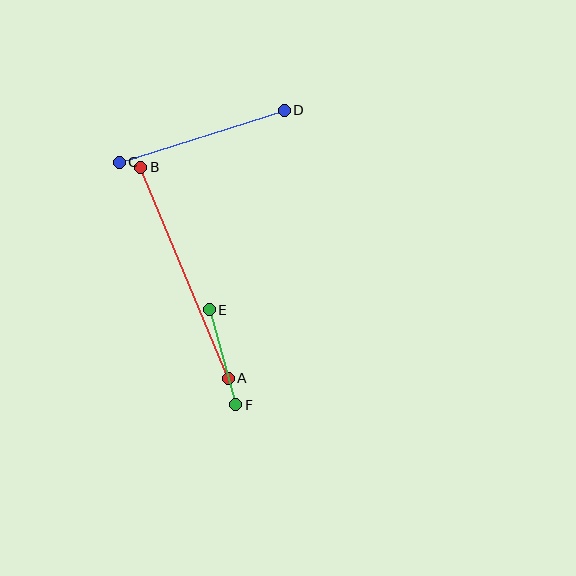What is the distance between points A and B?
The distance is approximately 229 pixels.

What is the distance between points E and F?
The distance is approximately 99 pixels.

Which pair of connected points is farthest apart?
Points A and B are farthest apart.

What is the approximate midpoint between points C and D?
The midpoint is at approximately (202, 136) pixels.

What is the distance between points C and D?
The distance is approximately 173 pixels.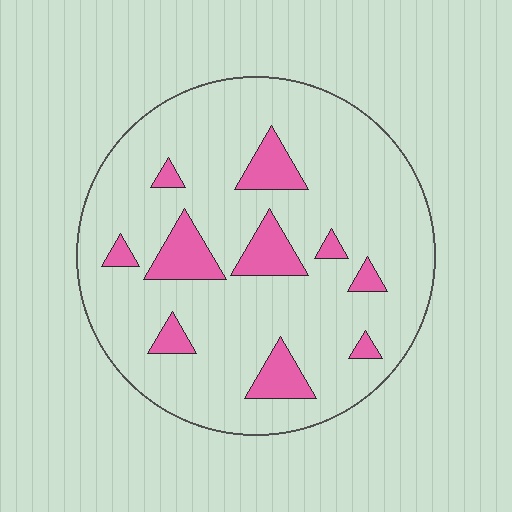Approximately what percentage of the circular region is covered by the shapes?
Approximately 15%.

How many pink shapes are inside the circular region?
10.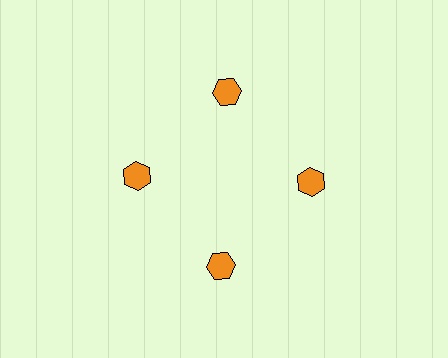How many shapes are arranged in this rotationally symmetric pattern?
There are 4 shapes, arranged in 4 groups of 1.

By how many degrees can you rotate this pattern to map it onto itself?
The pattern maps onto itself every 90 degrees of rotation.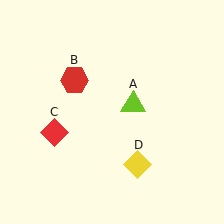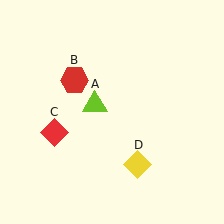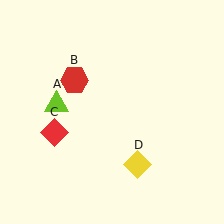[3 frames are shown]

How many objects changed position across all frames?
1 object changed position: lime triangle (object A).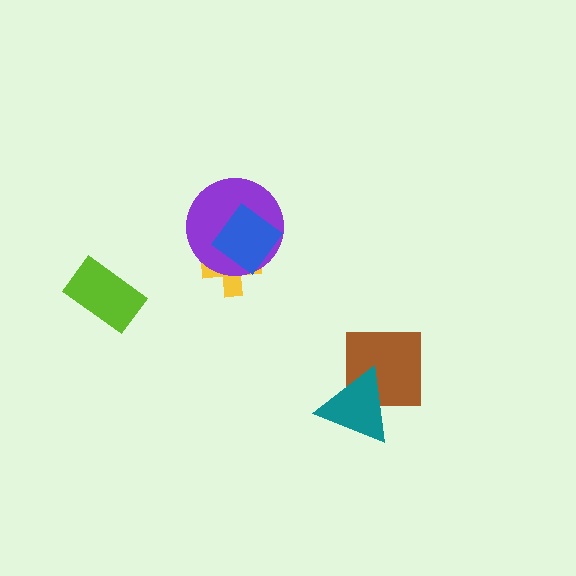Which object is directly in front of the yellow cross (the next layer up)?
The purple circle is directly in front of the yellow cross.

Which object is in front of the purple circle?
The blue diamond is in front of the purple circle.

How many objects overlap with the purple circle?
2 objects overlap with the purple circle.